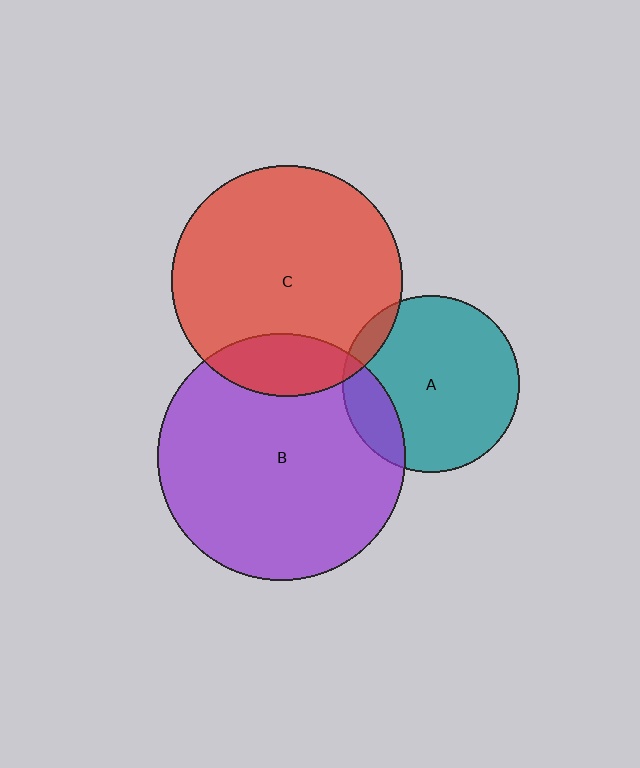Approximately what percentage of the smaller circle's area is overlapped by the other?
Approximately 15%.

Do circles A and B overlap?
Yes.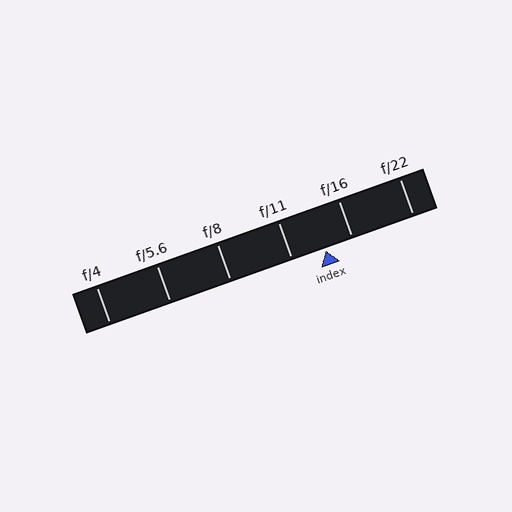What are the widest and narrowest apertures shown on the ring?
The widest aperture shown is f/4 and the narrowest is f/22.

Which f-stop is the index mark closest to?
The index mark is closest to f/16.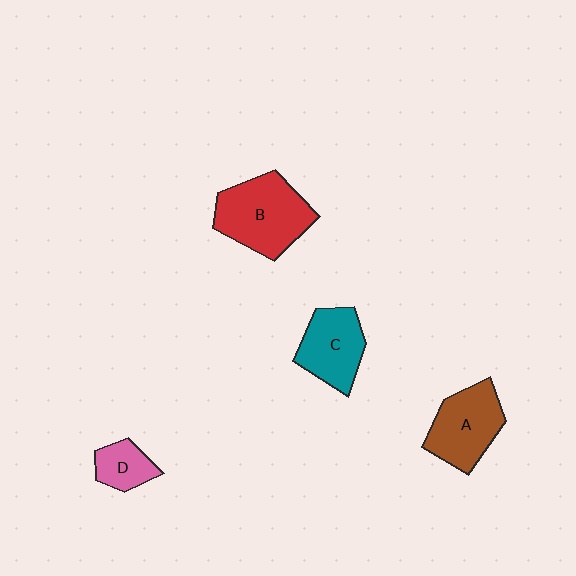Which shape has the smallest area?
Shape D (pink).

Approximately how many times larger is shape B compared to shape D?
Approximately 2.5 times.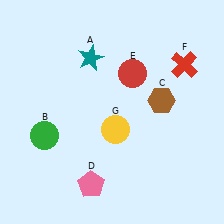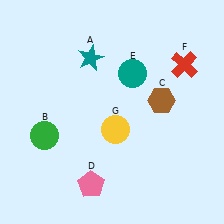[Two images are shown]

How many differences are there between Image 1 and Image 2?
There is 1 difference between the two images.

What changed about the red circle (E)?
In Image 1, E is red. In Image 2, it changed to teal.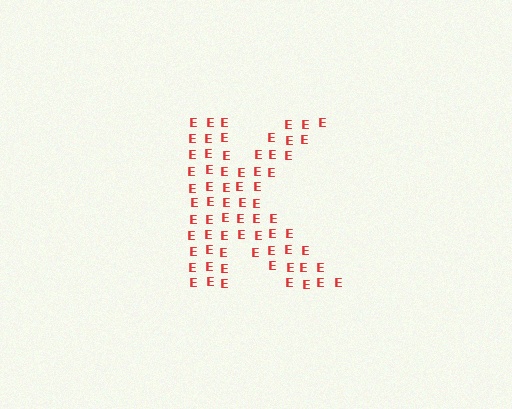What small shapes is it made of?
It is made of small letter E's.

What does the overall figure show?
The overall figure shows the letter K.